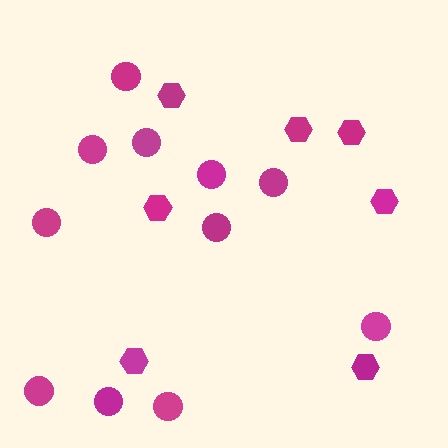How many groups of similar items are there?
There are 2 groups: one group of hexagons (7) and one group of circles (11).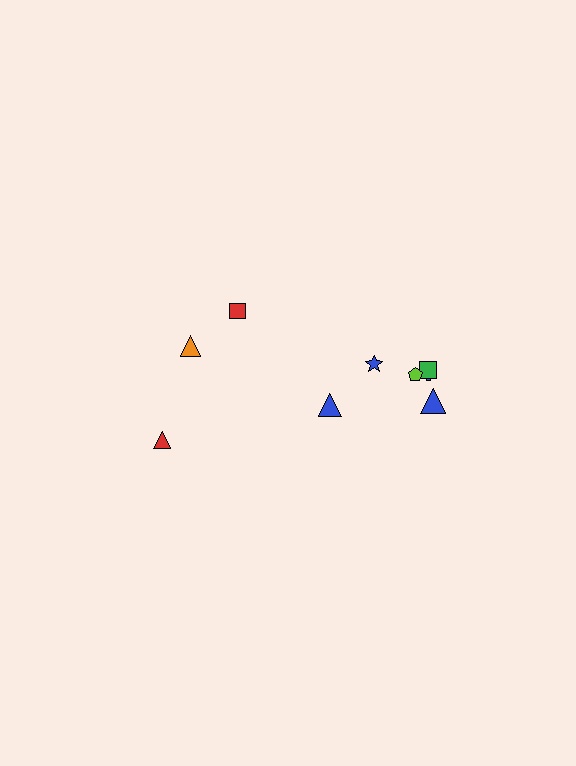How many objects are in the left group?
There are 3 objects.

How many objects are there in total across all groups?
There are 9 objects.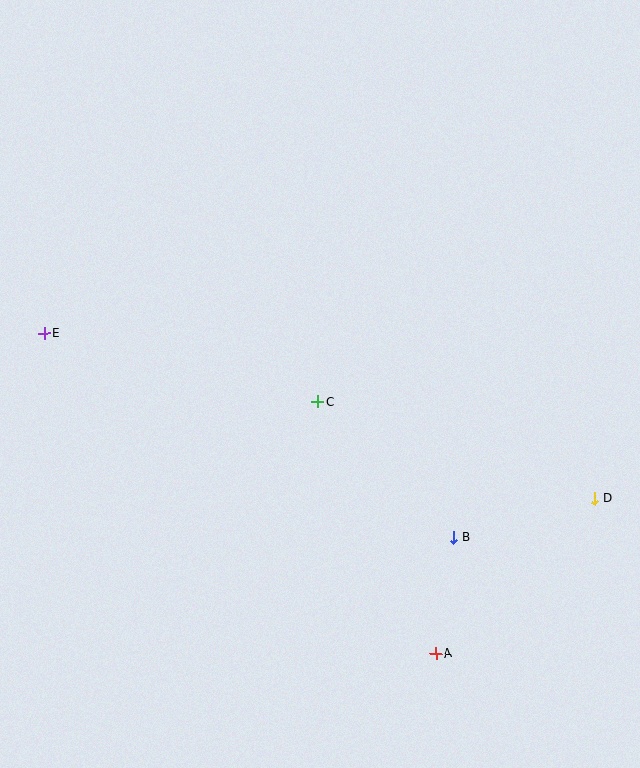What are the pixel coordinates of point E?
Point E is at (44, 333).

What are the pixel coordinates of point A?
Point A is at (436, 654).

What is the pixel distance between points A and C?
The distance between A and C is 278 pixels.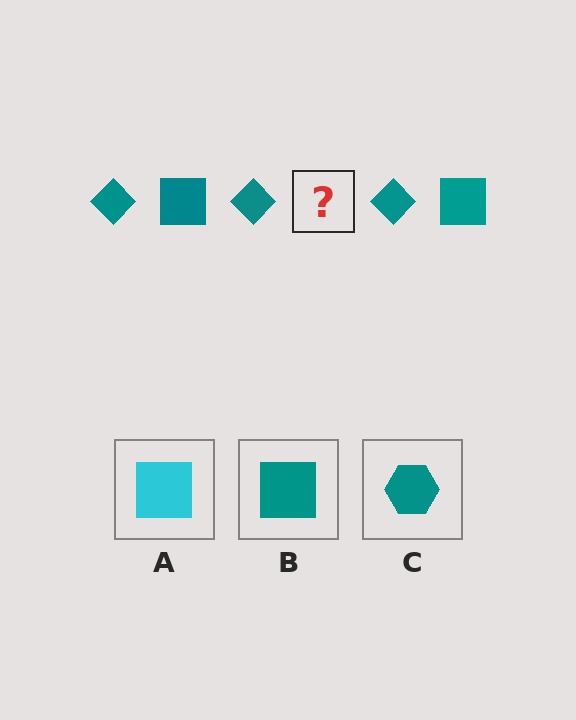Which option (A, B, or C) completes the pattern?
B.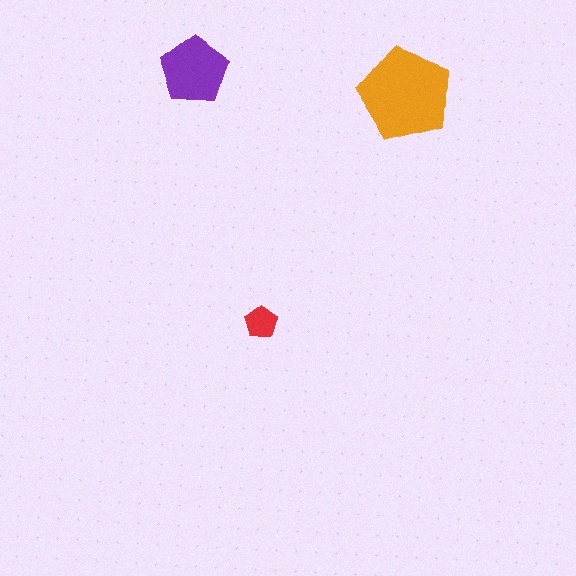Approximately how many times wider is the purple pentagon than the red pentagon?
About 2 times wider.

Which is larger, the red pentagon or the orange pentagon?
The orange one.